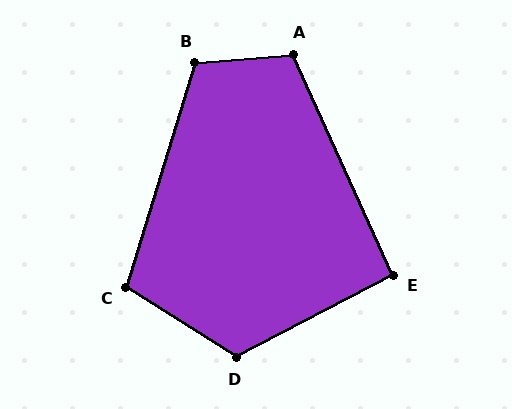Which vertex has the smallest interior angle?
E, at approximately 93 degrees.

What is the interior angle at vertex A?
Approximately 110 degrees (obtuse).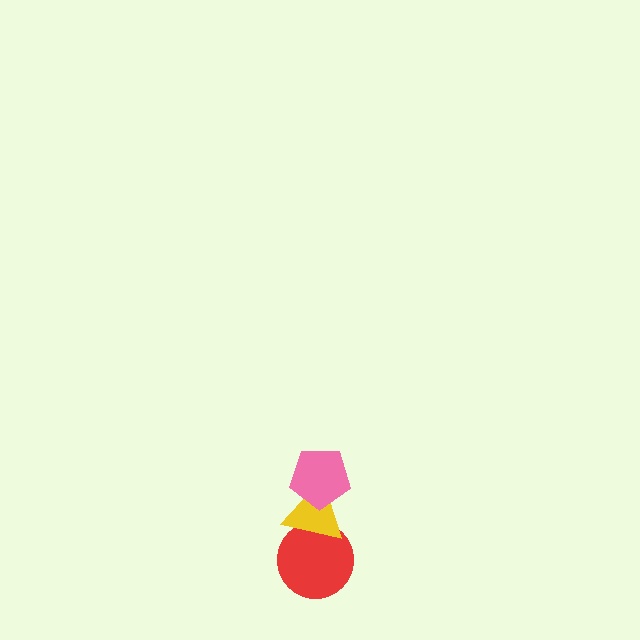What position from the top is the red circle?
The red circle is 3rd from the top.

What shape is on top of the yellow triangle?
The pink pentagon is on top of the yellow triangle.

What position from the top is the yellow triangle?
The yellow triangle is 2nd from the top.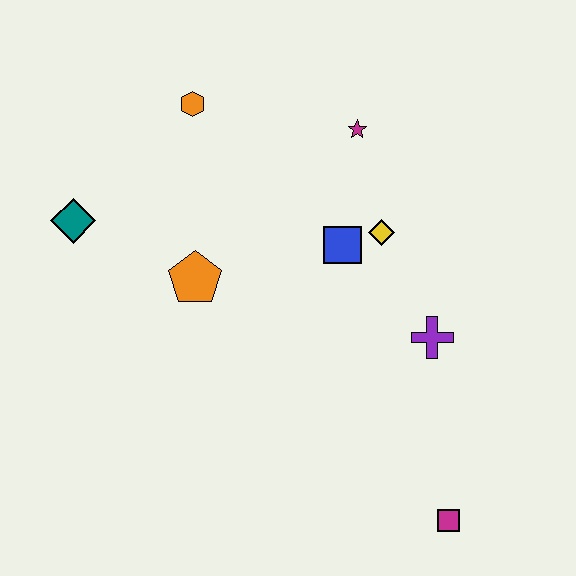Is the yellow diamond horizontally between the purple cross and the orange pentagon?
Yes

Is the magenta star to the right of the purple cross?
No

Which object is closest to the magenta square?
The purple cross is closest to the magenta square.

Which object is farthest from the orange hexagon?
The magenta square is farthest from the orange hexagon.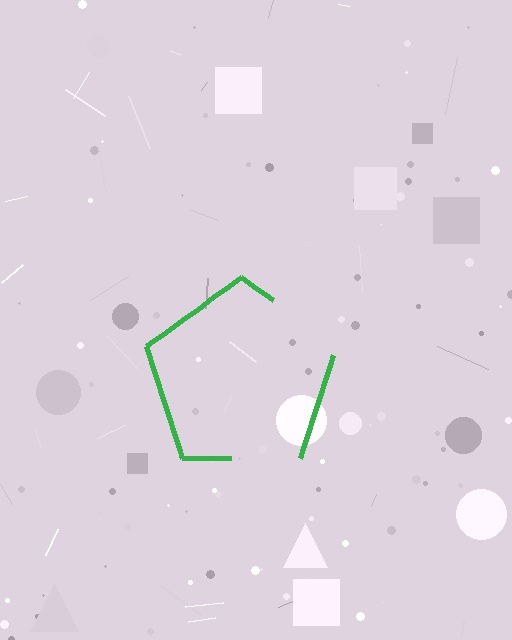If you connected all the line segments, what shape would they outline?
They would outline a pentagon.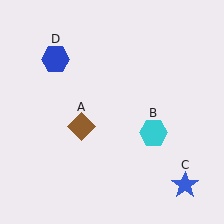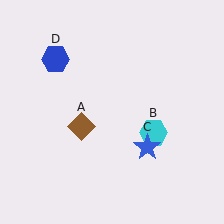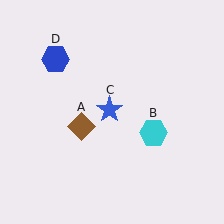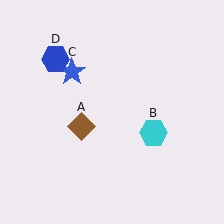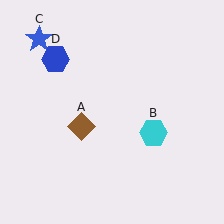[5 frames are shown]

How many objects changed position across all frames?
1 object changed position: blue star (object C).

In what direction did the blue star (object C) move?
The blue star (object C) moved up and to the left.